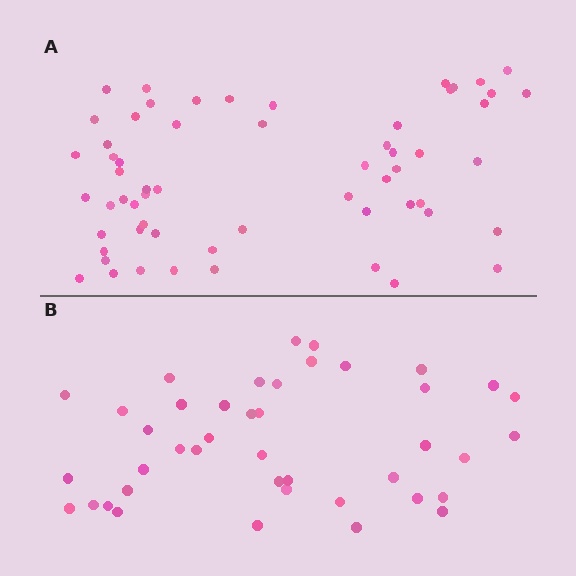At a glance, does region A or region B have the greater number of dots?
Region A (the top region) has more dots.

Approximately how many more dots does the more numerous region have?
Region A has approximately 20 more dots than region B.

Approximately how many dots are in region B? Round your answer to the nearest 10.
About 40 dots. (The exact count is 42, which rounds to 40.)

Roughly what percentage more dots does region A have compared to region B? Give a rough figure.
About 45% more.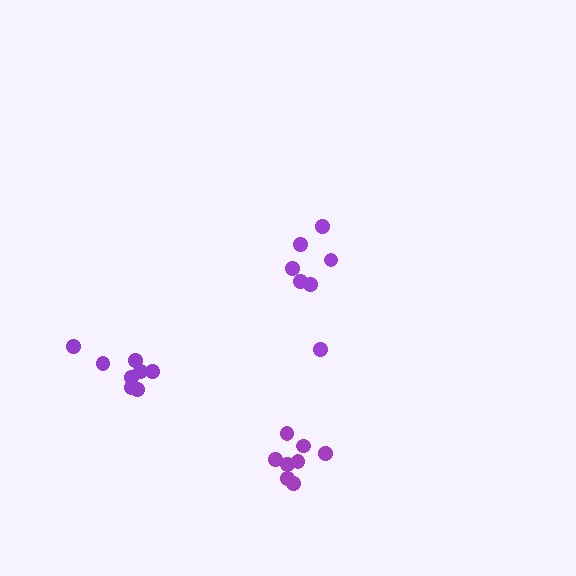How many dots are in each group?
Group 1: 7 dots, Group 2: 8 dots, Group 3: 8 dots (23 total).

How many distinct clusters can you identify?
There are 3 distinct clusters.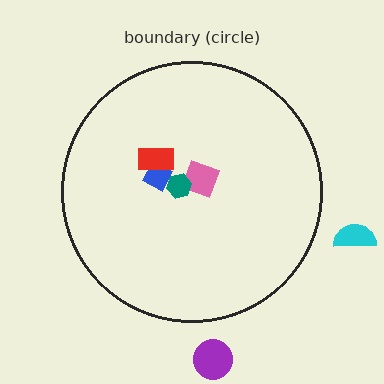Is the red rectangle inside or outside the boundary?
Inside.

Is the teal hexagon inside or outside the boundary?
Inside.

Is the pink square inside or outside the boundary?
Inside.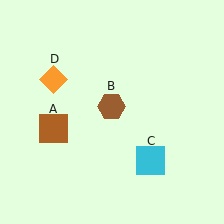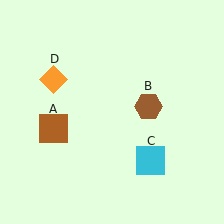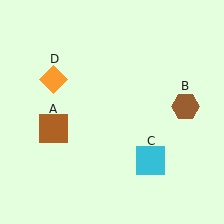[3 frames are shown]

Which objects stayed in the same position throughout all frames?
Brown square (object A) and cyan square (object C) and orange diamond (object D) remained stationary.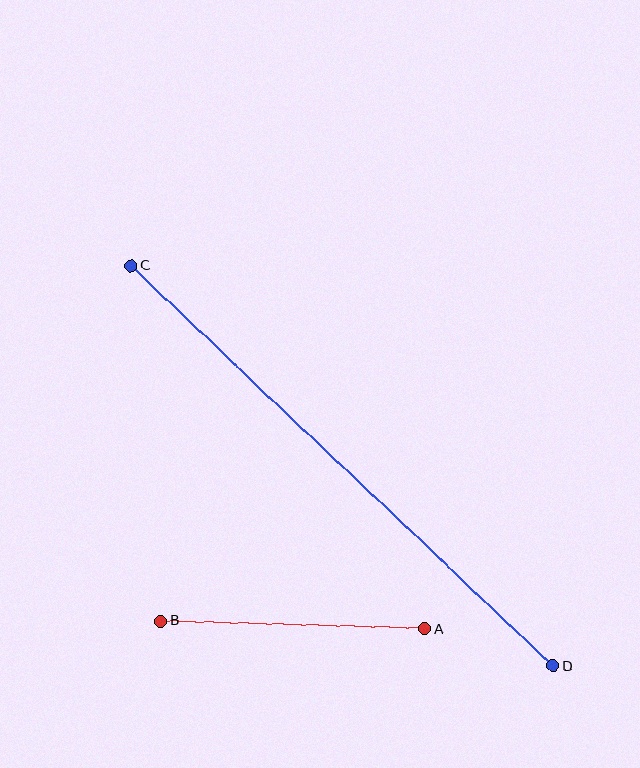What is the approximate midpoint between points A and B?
The midpoint is at approximately (293, 625) pixels.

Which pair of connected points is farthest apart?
Points C and D are farthest apart.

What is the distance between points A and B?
The distance is approximately 264 pixels.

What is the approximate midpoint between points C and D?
The midpoint is at approximately (342, 466) pixels.